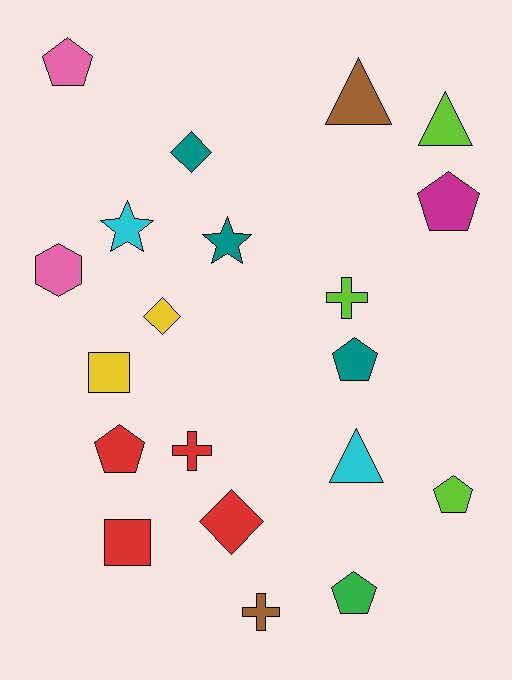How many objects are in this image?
There are 20 objects.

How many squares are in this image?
There are 2 squares.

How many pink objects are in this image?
There are 2 pink objects.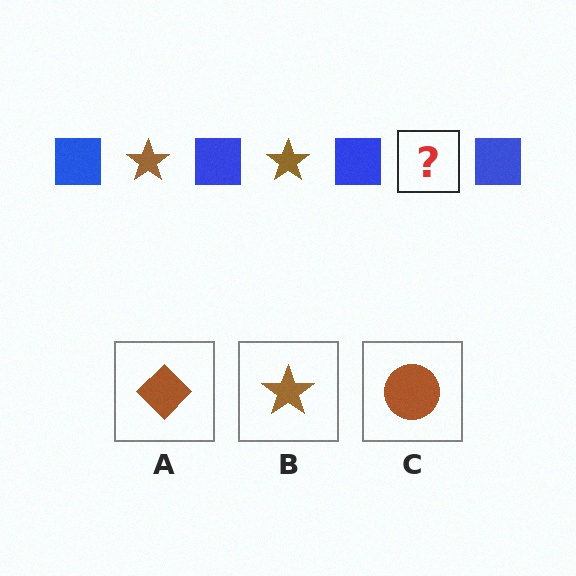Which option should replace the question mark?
Option B.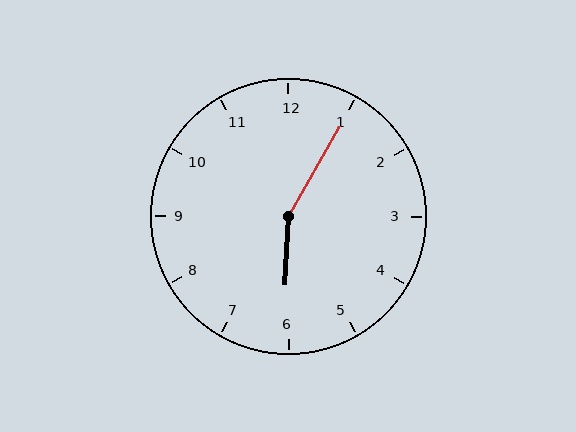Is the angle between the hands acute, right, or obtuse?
It is obtuse.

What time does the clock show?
6:05.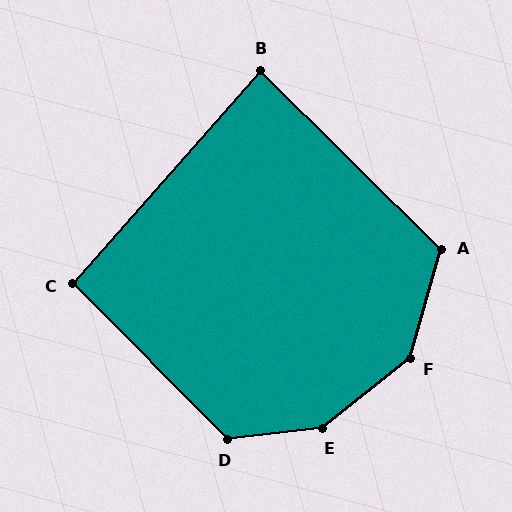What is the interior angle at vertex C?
Approximately 94 degrees (approximately right).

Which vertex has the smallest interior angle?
B, at approximately 87 degrees.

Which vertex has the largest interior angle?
E, at approximately 147 degrees.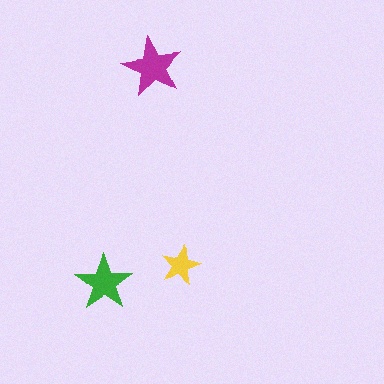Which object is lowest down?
The green star is bottommost.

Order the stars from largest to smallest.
the magenta one, the green one, the yellow one.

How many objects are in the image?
There are 3 objects in the image.